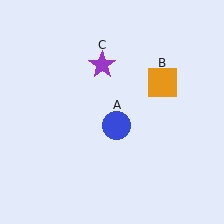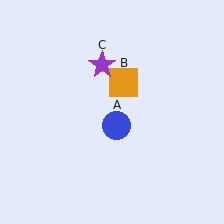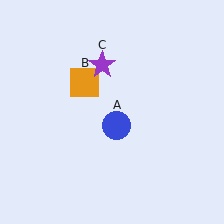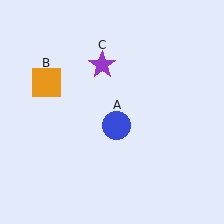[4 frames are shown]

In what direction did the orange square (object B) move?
The orange square (object B) moved left.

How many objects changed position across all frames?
1 object changed position: orange square (object B).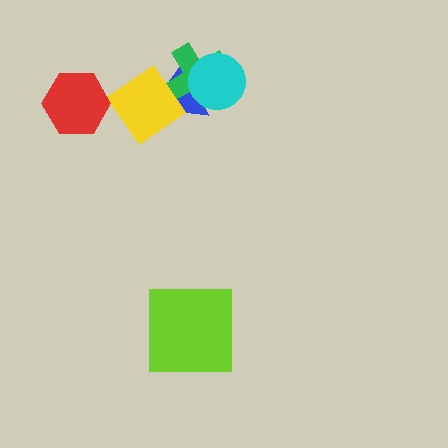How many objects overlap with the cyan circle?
2 objects overlap with the cyan circle.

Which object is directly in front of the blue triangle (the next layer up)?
The green cross is directly in front of the blue triangle.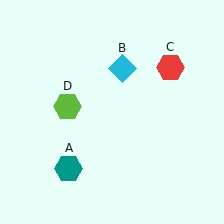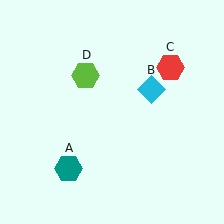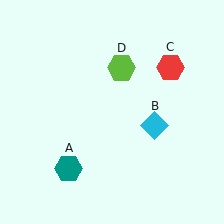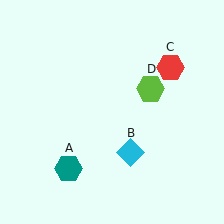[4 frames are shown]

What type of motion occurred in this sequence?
The cyan diamond (object B), lime hexagon (object D) rotated clockwise around the center of the scene.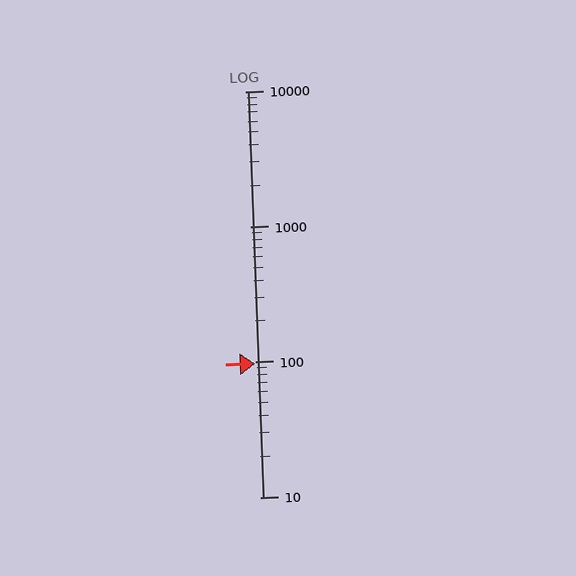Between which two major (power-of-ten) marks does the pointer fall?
The pointer is between 10 and 100.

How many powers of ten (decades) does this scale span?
The scale spans 3 decades, from 10 to 10000.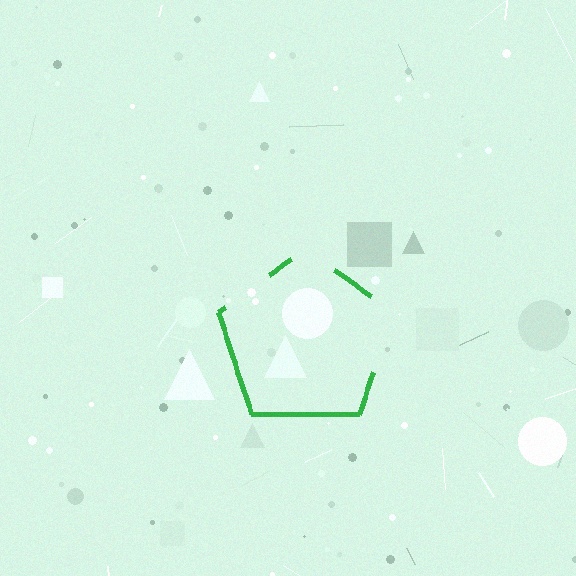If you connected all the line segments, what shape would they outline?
They would outline a pentagon.